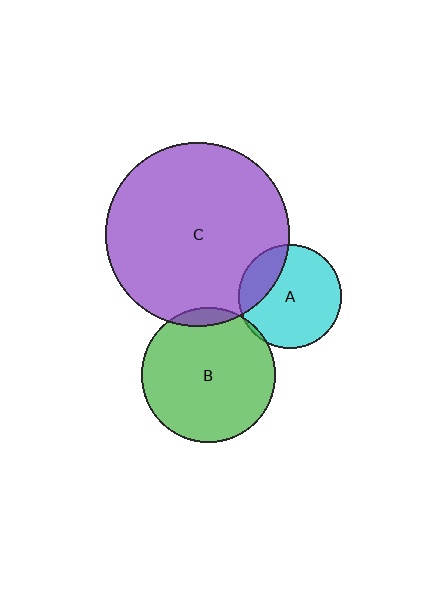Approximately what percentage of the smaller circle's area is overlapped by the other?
Approximately 20%.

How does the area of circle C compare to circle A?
Approximately 3.2 times.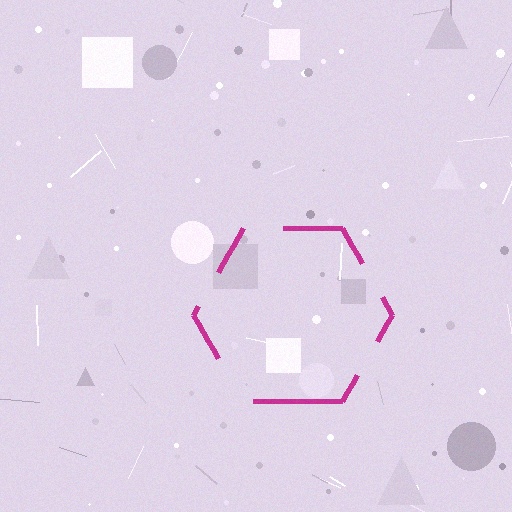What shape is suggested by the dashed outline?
The dashed outline suggests a hexagon.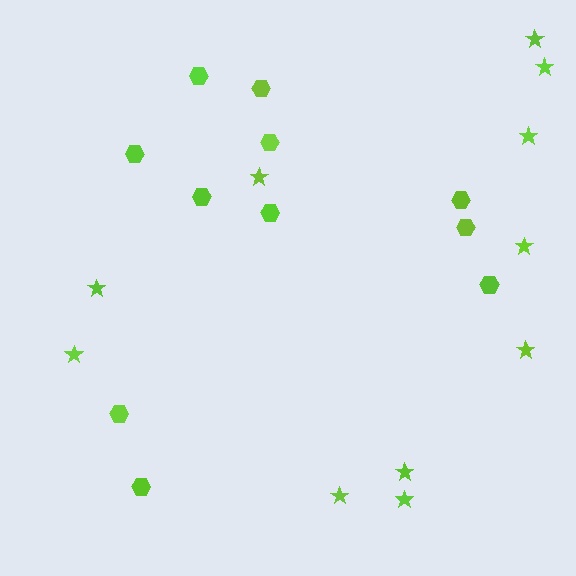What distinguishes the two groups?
There are 2 groups: one group of hexagons (11) and one group of stars (11).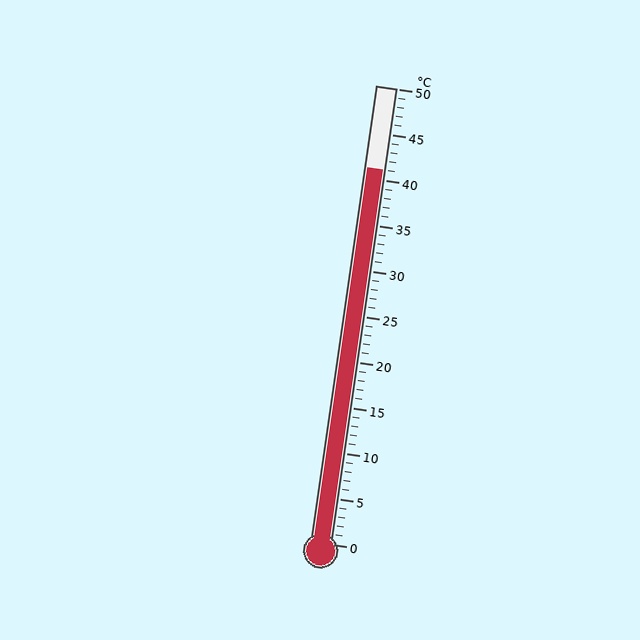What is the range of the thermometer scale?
The thermometer scale ranges from 0°C to 50°C.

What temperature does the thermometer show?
The thermometer shows approximately 41°C.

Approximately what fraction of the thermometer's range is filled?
The thermometer is filled to approximately 80% of its range.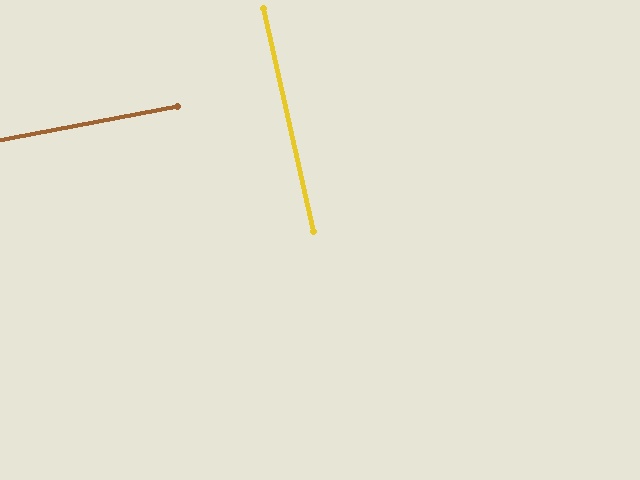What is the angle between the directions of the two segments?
Approximately 88 degrees.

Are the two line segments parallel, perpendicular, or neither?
Perpendicular — they meet at approximately 88°.